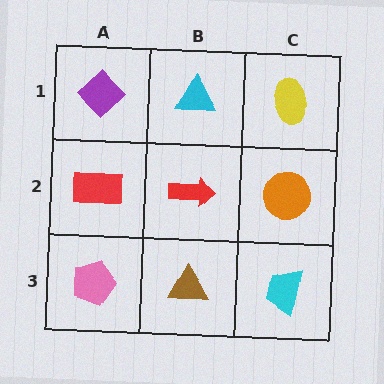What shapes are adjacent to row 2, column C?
A yellow ellipse (row 1, column C), a cyan trapezoid (row 3, column C), a red arrow (row 2, column B).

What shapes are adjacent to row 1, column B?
A red arrow (row 2, column B), a purple diamond (row 1, column A), a yellow ellipse (row 1, column C).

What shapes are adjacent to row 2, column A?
A purple diamond (row 1, column A), a pink pentagon (row 3, column A), a red arrow (row 2, column B).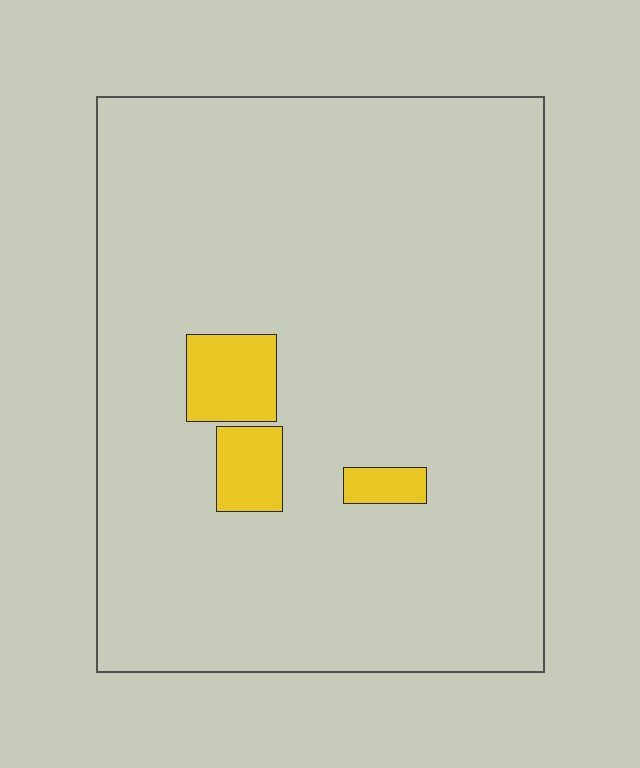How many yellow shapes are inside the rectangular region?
3.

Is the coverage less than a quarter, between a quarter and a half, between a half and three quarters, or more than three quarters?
Less than a quarter.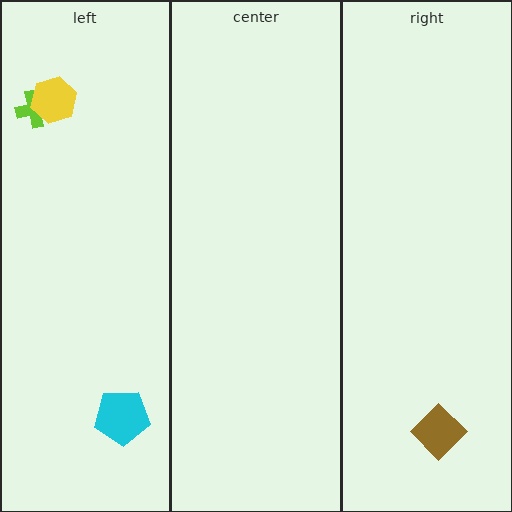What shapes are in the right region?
The brown diamond.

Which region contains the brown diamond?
The right region.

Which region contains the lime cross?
The left region.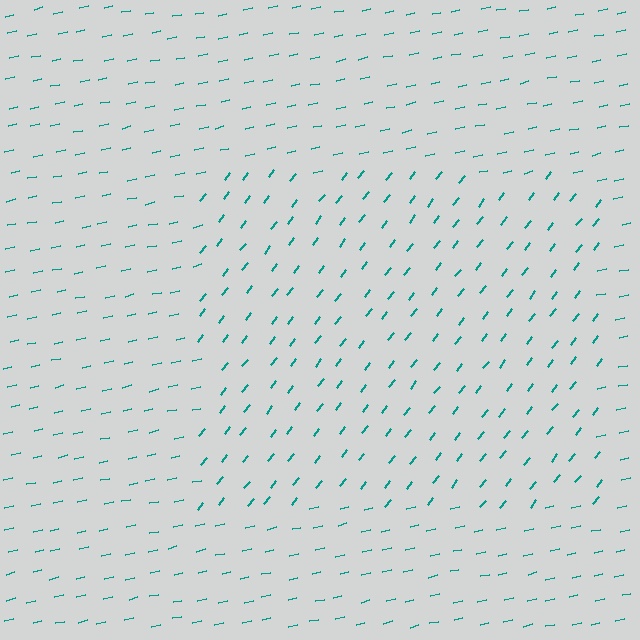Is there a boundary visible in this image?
Yes, there is a texture boundary formed by a change in line orientation.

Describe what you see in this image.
The image is filled with small teal line segments. A rectangle region in the image has lines oriented differently from the surrounding lines, creating a visible texture boundary.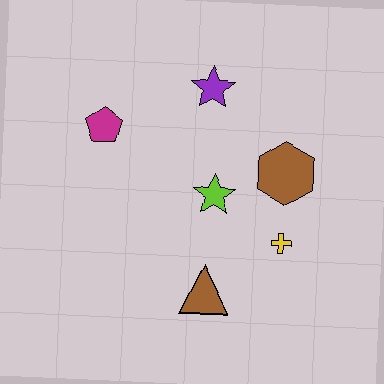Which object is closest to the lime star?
The brown hexagon is closest to the lime star.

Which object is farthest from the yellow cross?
The magenta pentagon is farthest from the yellow cross.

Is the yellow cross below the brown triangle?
No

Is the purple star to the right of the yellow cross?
No